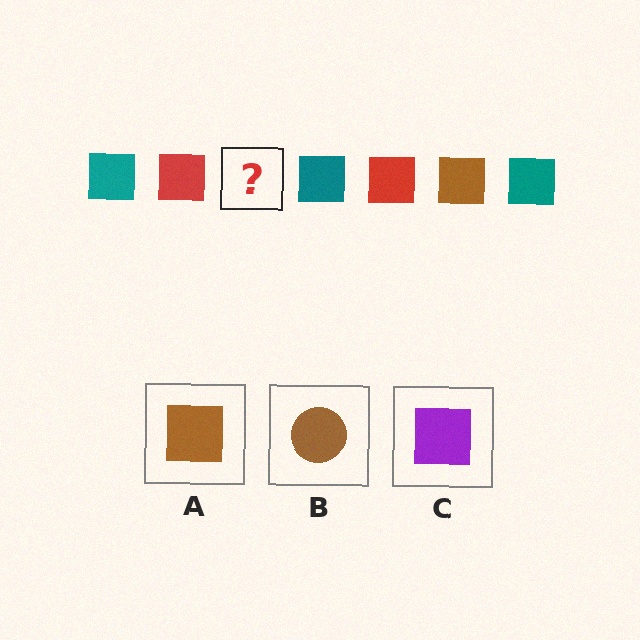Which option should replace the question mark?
Option A.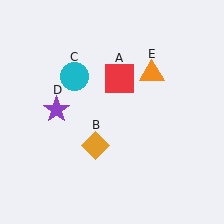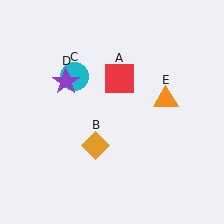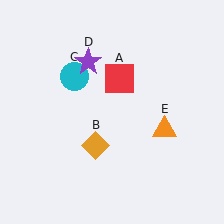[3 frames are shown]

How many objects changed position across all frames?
2 objects changed position: purple star (object D), orange triangle (object E).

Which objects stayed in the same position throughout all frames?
Red square (object A) and orange diamond (object B) and cyan circle (object C) remained stationary.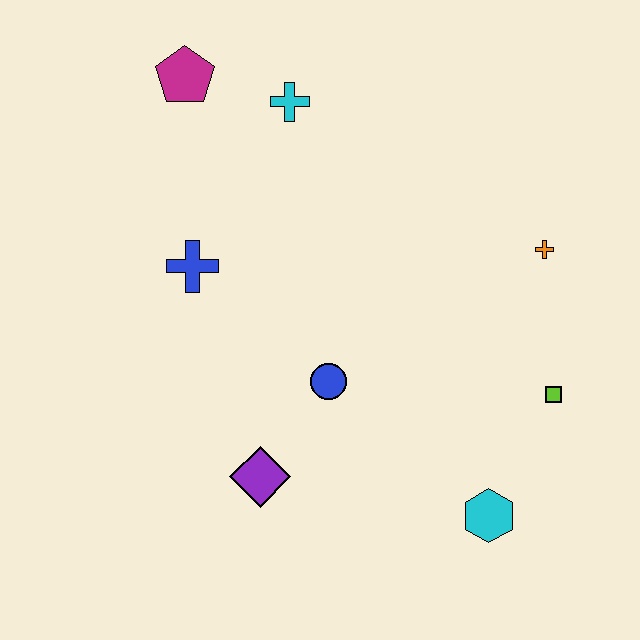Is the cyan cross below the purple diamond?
No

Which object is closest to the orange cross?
The lime square is closest to the orange cross.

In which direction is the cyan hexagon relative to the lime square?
The cyan hexagon is below the lime square.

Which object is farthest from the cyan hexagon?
The magenta pentagon is farthest from the cyan hexagon.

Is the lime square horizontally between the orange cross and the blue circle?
No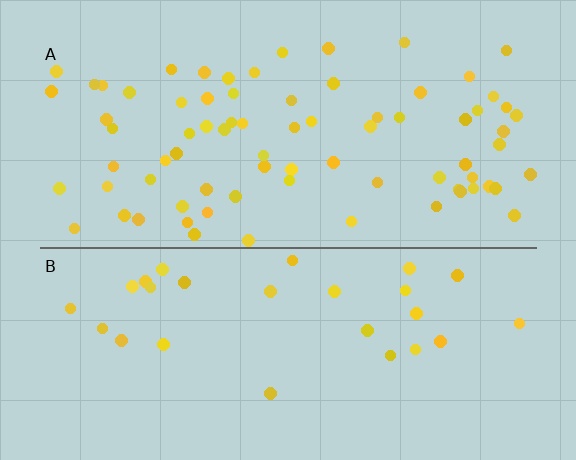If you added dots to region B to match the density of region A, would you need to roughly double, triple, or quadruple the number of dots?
Approximately triple.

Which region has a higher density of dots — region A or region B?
A (the top).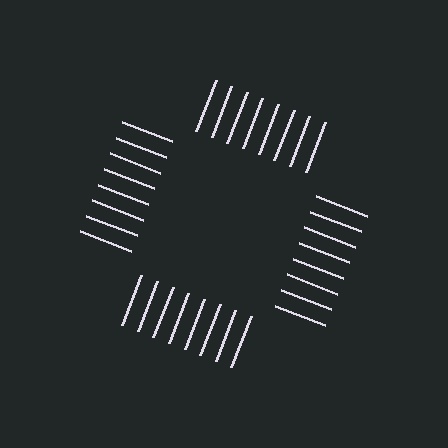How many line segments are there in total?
32 — 8 along each of the 4 edges.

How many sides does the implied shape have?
4 sides — the line-ends trace a square.